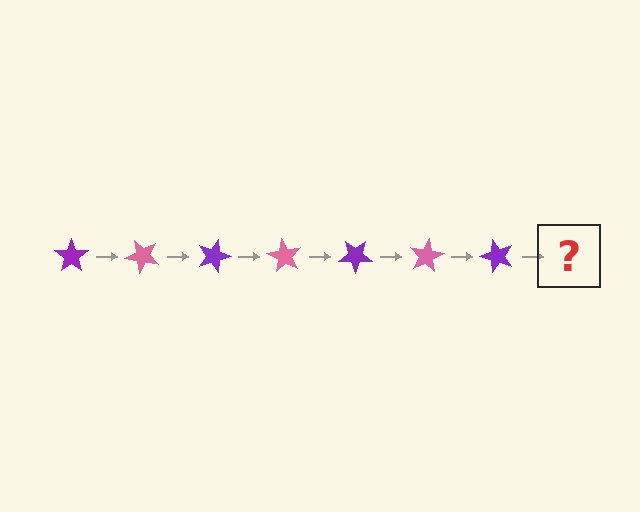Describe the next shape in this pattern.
It should be a pink star, rotated 315 degrees from the start.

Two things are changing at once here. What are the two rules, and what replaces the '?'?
The two rules are that it rotates 45 degrees each step and the color cycles through purple and pink. The '?' should be a pink star, rotated 315 degrees from the start.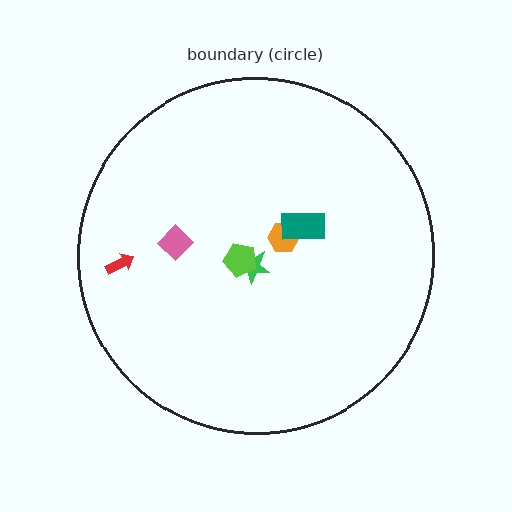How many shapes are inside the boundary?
6 inside, 0 outside.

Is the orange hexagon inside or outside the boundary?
Inside.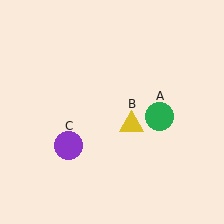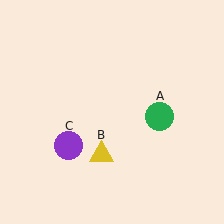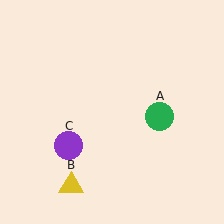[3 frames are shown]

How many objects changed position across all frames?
1 object changed position: yellow triangle (object B).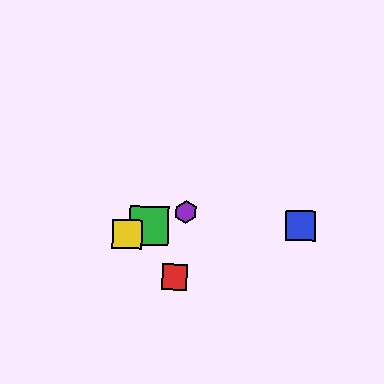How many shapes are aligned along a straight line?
3 shapes (the green square, the yellow square, the purple hexagon) are aligned along a straight line.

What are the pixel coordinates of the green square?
The green square is at (149, 226).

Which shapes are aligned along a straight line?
The green square, the yellow square, the purple hexagon are aligned along a straight line.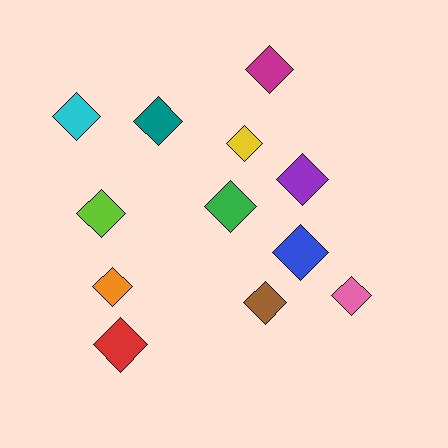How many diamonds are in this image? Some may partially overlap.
There are 12 diamonds.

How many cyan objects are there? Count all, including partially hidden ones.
There is 1 cyan object.